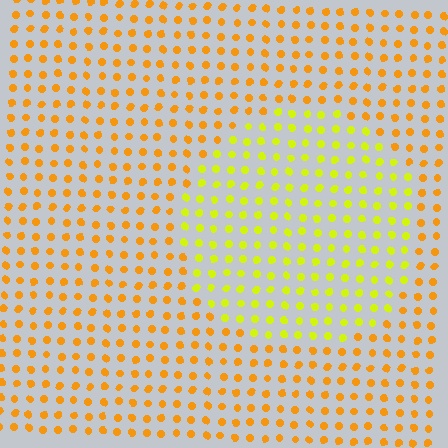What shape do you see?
I see a circle.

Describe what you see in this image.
The image is filled with small orange elements in a uniform arrangement. A circle-shaped region is visible where the elements are tinted to a slightly different hue, forming a subtle color boundary.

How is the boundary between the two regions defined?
The boundary is defined purely by a slight shift in hue (about 34 degrees). Spacing, size, and orientation are identical on both sides.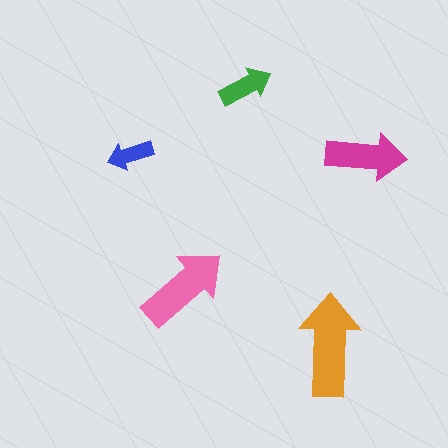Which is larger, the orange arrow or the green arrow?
The orange one.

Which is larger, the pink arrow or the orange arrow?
The orange one.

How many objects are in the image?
There are 5 objects in the image.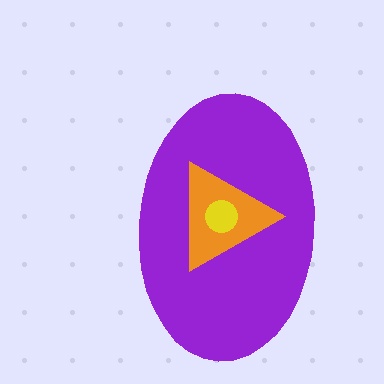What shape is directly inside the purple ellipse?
The orange triangle.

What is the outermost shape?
The purple ellipse.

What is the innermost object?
The yellow circle.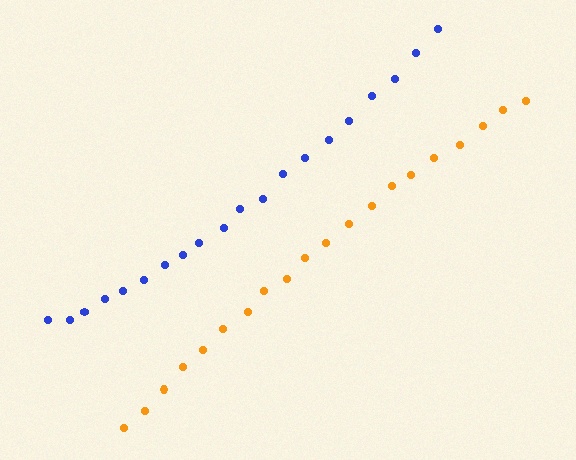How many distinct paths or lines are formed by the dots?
There are 2 distinct paths.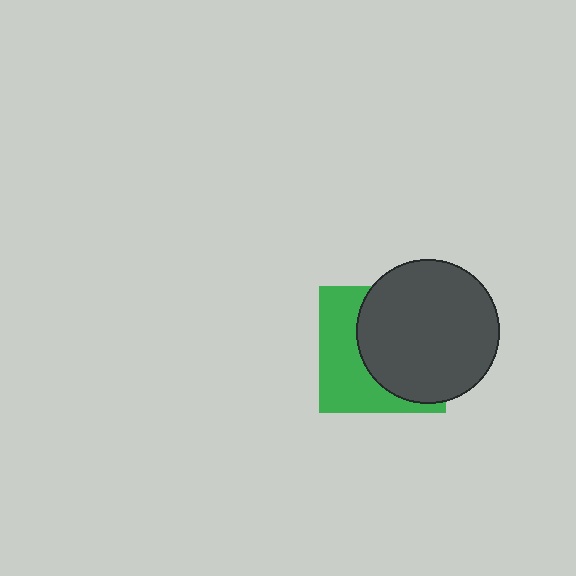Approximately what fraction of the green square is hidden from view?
Roughly 57% of the green square is hidden behind the dark gray circle.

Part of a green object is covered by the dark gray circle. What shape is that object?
It is a square.